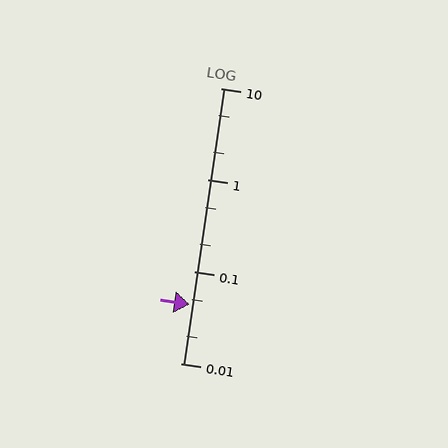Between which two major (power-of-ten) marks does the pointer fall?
The pointer is between 0.01 and 0.1.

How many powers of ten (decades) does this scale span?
The scale spans 3 decades, from 0.01 to 10.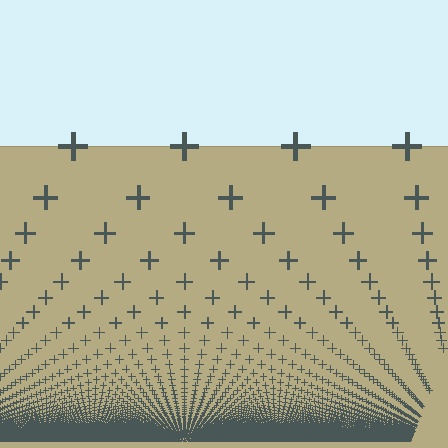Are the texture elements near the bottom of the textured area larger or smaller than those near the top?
Smaller. The gradient is inverted — elements near the bottom are smaller and denser.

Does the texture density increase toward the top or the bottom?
Density increases toward the bottom.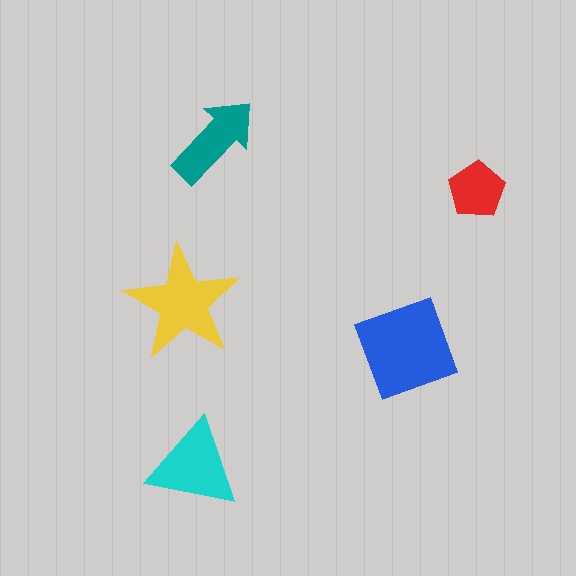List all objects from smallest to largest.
The red pentagon, the teal arrow, the cyan triangle, the yellow star, the blue diamond.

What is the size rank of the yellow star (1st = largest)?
2nd.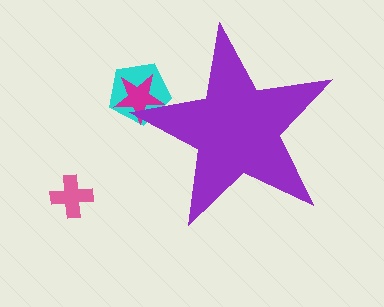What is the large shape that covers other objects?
A purple star.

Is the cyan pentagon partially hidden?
Yes, the cyan pentagon is partially hidden behind the purple star.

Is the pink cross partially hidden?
No, the pink cross is fully visible.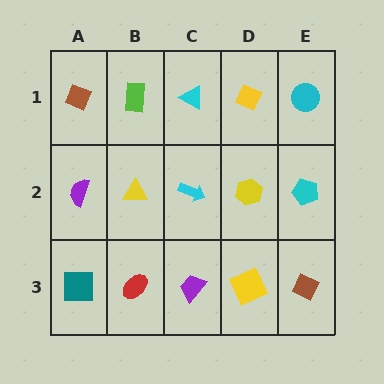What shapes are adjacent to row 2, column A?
A brown diamond (row 1, column A), a teal square (row 3, column A), a yellow triangle (row 2, column B).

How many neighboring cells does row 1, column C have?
3.